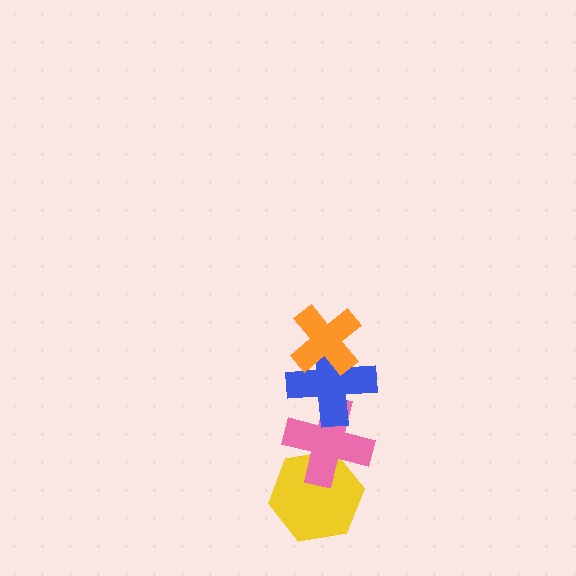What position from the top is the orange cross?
The orange cross is 1st from the top.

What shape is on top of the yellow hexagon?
The pink cross is on top of the yellow hexagon.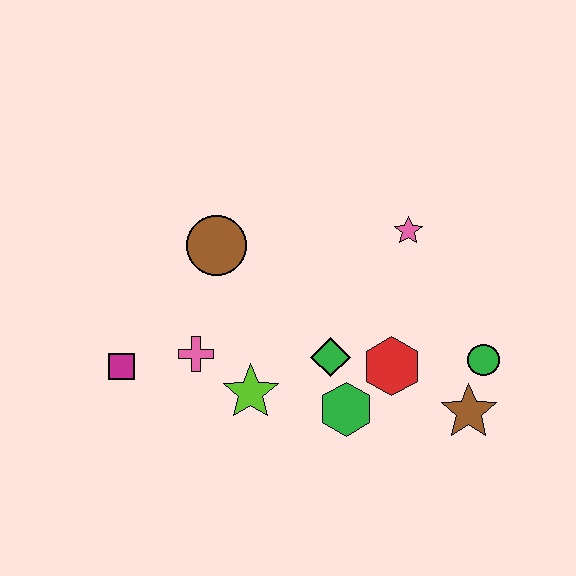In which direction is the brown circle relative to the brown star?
The brown circle is to the left of the brown star.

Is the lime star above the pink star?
No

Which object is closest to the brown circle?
The pink cross is closest to the brown circle.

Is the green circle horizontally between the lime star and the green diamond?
No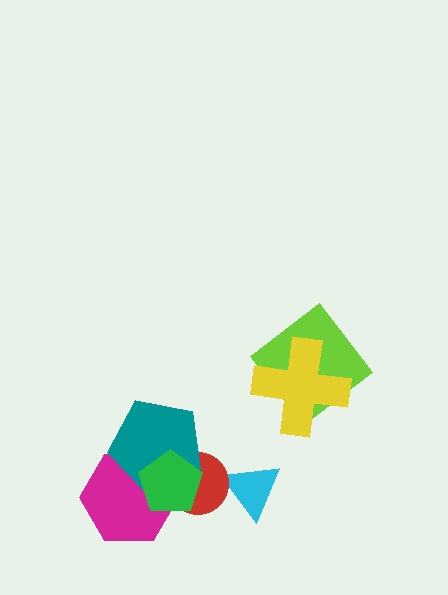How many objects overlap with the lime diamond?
1 object overlaps with the lime diamond.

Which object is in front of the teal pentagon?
The green pentagon is in front of the teal pentagon.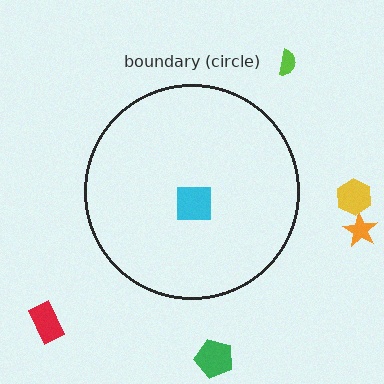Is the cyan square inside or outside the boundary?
Inside.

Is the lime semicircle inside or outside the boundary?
Outside.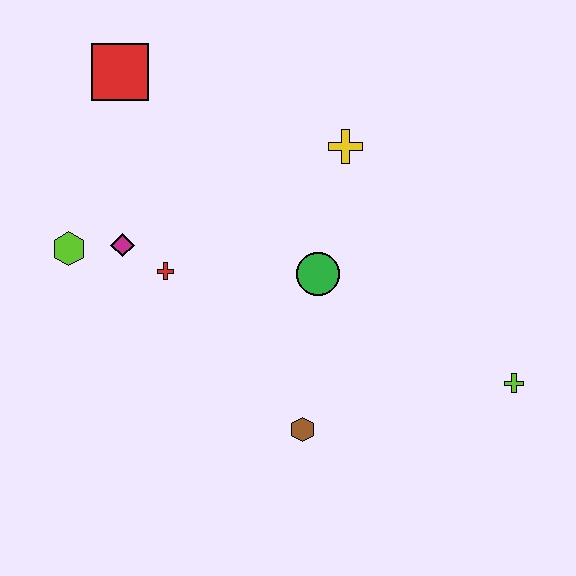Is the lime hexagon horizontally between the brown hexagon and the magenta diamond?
No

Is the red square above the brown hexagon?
Yes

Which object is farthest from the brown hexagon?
The red square is farthest from the brown hexagon.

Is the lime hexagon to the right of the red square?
No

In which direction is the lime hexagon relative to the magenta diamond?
The lime hexagon is to the left of the magenta diamond.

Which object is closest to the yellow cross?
The green circle is closest to the yellow cross.